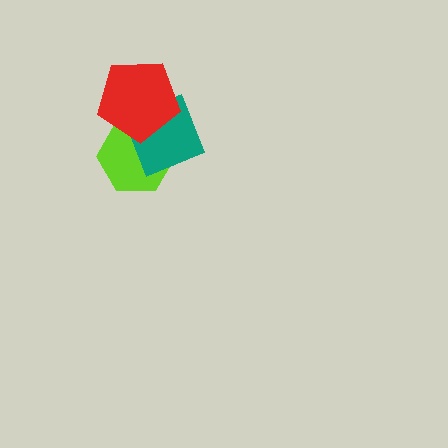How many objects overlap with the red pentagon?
2 objects overlap with the red pentagon.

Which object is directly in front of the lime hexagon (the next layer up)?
The teal square is directly in front of the lime hexagon.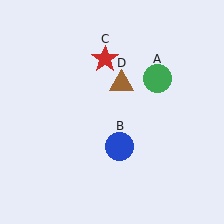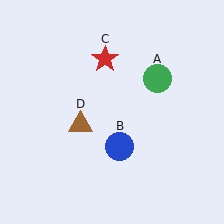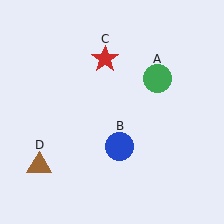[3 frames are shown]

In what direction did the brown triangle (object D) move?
The brown triangle (object D) moved down and to the left.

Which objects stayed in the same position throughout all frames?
Green circle (object A) and blue circle (object B) and red star (object C) remained stationary.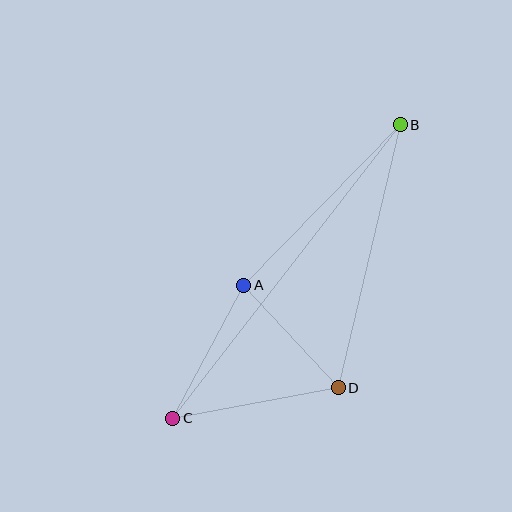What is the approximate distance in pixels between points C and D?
The distance between C and D is approximately 168 pixels.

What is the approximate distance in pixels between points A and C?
The distance between A and C is approximately 151 pixels.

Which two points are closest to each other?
Points A and D are closest to each other.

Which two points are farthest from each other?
Points B and C are farthest from each other.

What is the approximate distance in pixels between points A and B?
The distance between A and B is approximately 225 pixels.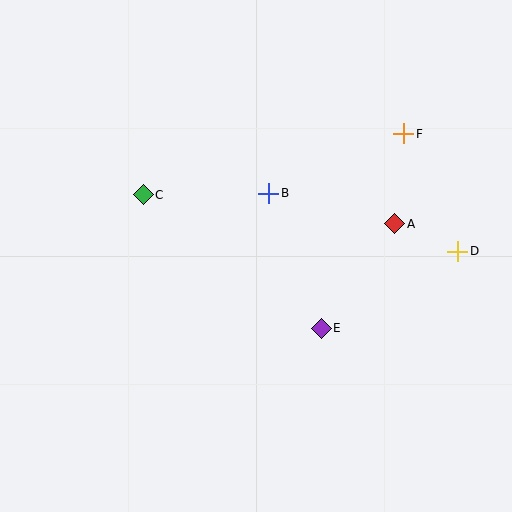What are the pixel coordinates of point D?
Point D is at (458, 251).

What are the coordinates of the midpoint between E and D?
The midpoint between E and D is at (389, 290).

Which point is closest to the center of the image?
Point B at (269, 193) is closest to the center.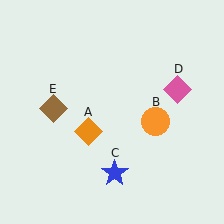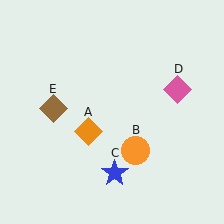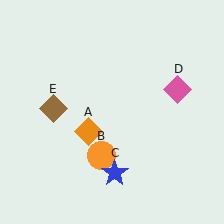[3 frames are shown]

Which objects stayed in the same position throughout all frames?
Orange diamond (object A) and blue star (object C) and pink diamond (object D) and brown diamond (object E) remained stationary.